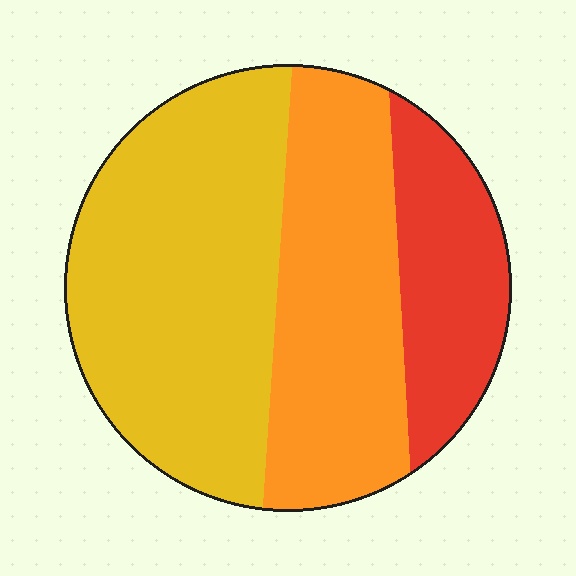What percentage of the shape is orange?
Orange covers 33% of the shape.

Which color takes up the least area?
Red, at roughly 20%.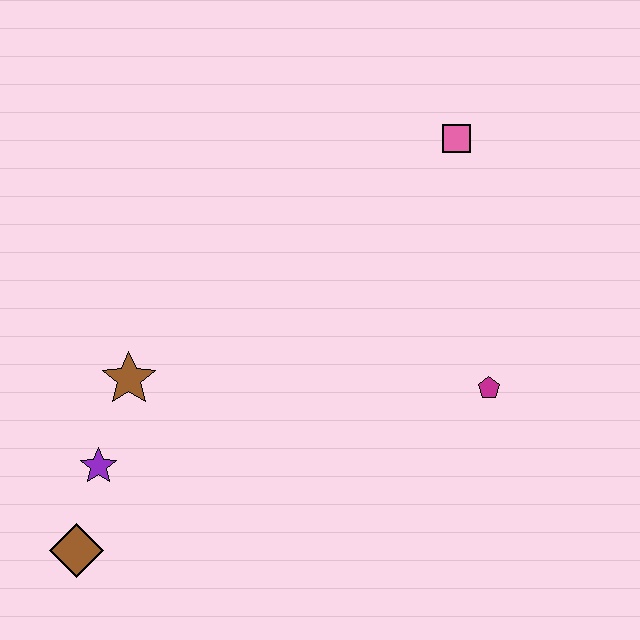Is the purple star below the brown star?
Yes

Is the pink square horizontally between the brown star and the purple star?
No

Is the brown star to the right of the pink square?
No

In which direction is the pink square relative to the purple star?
The pink square is to the right of the purple star.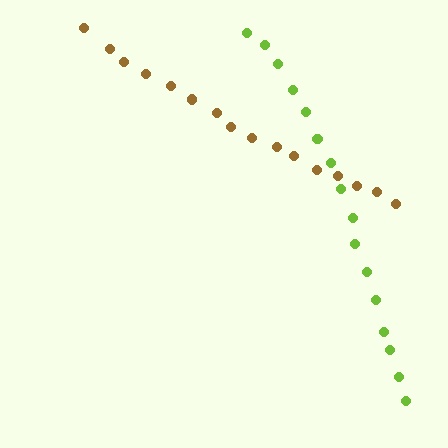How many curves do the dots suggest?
There are 2 distinct paths.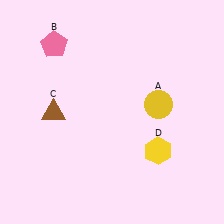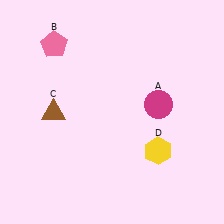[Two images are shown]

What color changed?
The circle (A) changed from yellow in Image 1 to magenta in Image 2.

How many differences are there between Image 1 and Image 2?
There is 1 difference between the two images.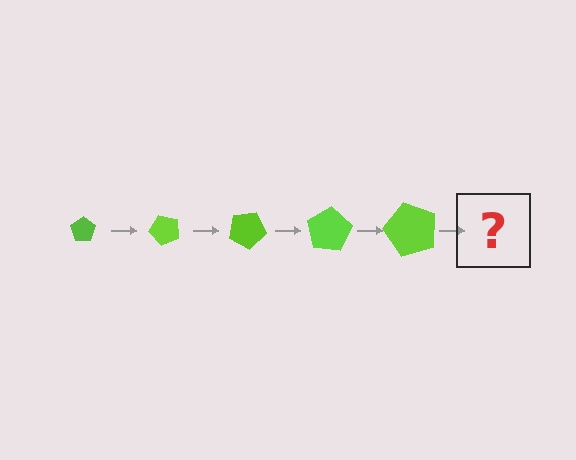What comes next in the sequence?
The next element should be a pentagon, larger than the previous one and rotated 250 degrees from the start.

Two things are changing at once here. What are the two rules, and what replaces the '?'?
The two rules are that the pentagon grows larger each step and it rotates 50 degrees each step. The '?' should be a pentagon, larger than the previous one and rotated 250 degrees from the start.